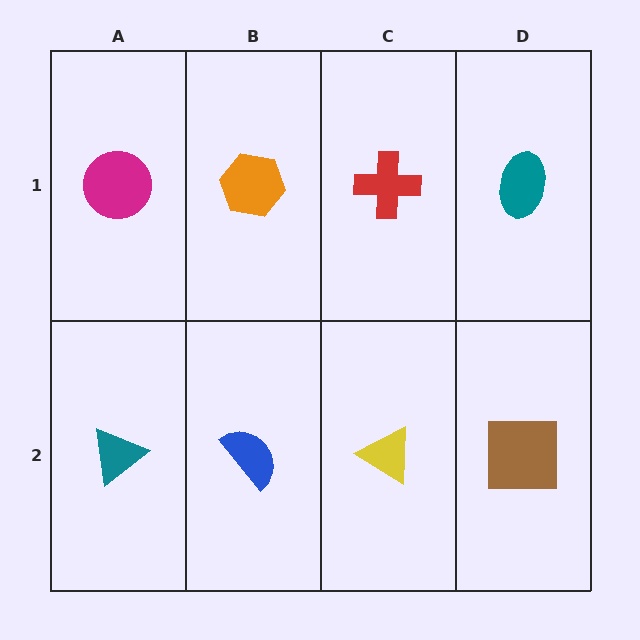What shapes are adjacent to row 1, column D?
A brown square (row 2, column D), a red cross (row 1, column C).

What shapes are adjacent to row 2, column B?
An orange hexagon (row 1, column B), a teal triangle (row 2, column A), a yellow triangle (row 2, column C).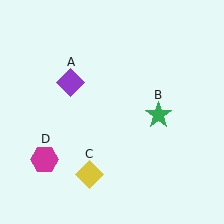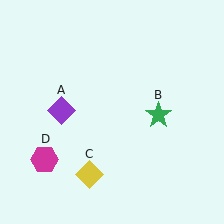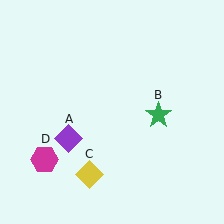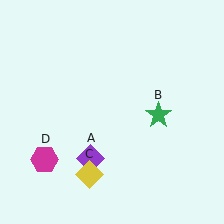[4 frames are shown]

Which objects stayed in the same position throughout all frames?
Green star (object B) and yellow diamond (object C) and magenta hexagon (object D) remained stationary.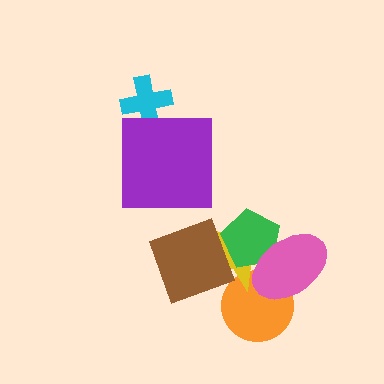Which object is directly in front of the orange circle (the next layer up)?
The yellow star is directly in front of the orange circle.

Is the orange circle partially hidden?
Yes, it is partially covered by another shape.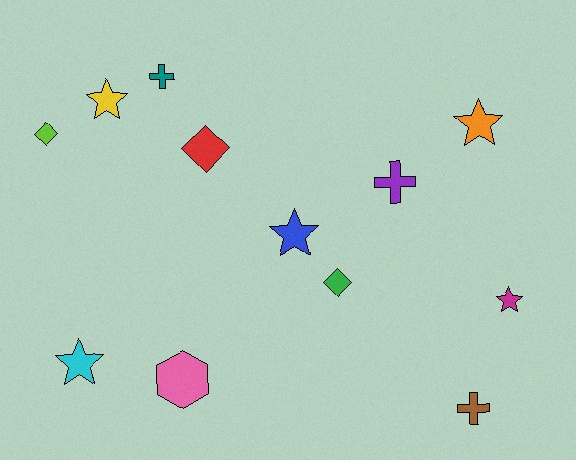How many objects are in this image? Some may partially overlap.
There are 12 objects.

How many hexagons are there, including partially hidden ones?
There is 1 hexagon.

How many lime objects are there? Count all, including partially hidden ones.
There is 1 lime object.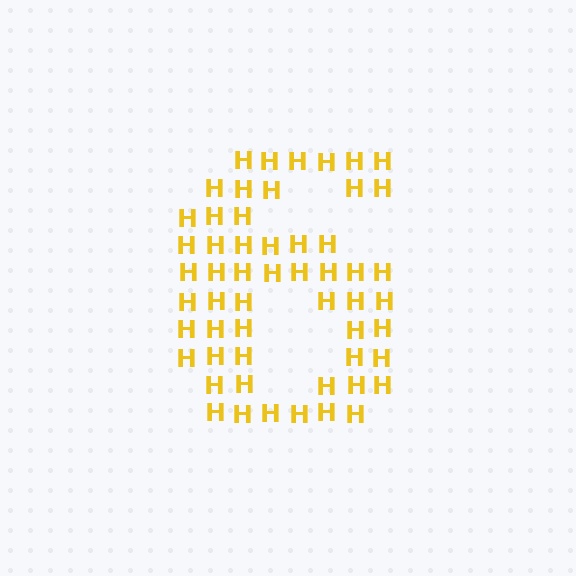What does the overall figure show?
The overall figure shows the digit 6.